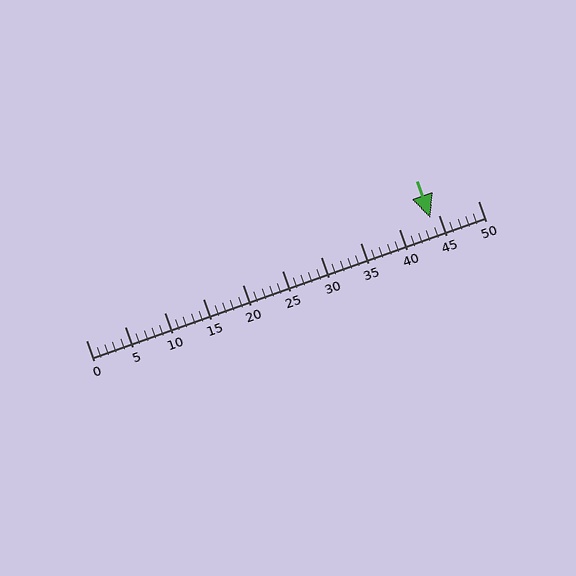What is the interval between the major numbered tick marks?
The major tick marks are spaced 5 units apart.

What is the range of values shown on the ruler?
The ruler shows values from 0 to 50.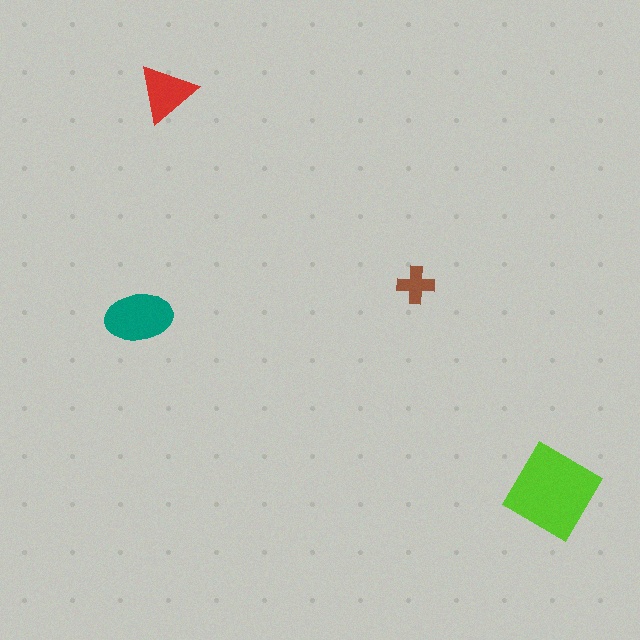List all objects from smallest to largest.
The brown cross, the red triangle, the teal ellipse, the lime diamond.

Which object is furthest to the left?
The teal ellipse is leftmost.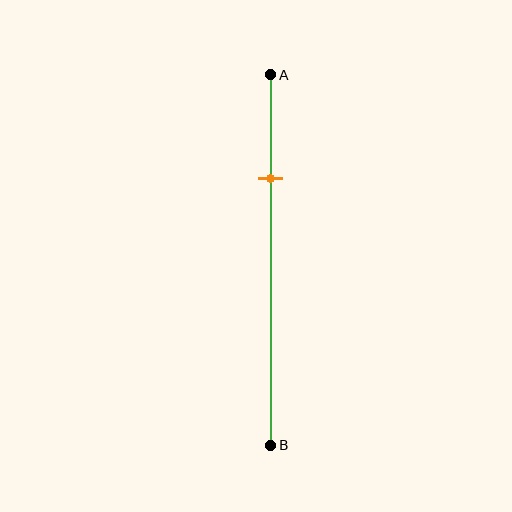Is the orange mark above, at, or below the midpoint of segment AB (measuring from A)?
The orange mark is above the midpoint of segment AB.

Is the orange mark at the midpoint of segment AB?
No, the mark is at about 30% from A, not at the 50% midpoint.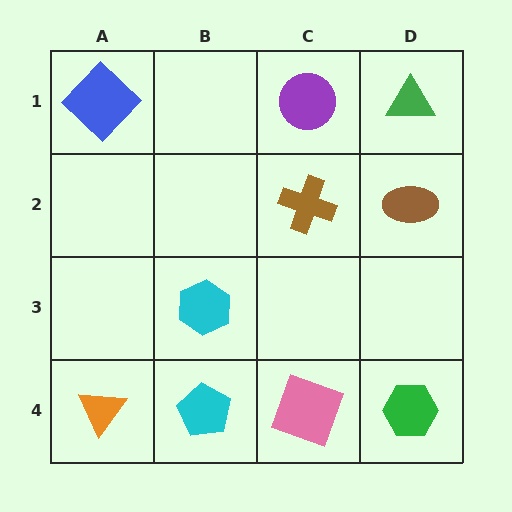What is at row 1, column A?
A blue diamond.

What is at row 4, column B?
A cyan pentagon.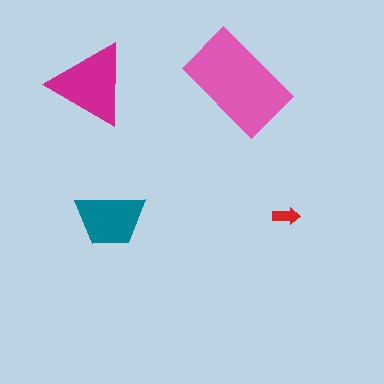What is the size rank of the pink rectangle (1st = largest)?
1st.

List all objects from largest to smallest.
The pink rectangle, the magenta triangle, the teal trapezoid, the red arrow.